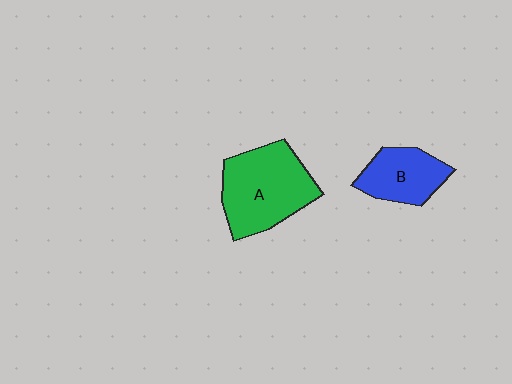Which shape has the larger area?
Shape A (green).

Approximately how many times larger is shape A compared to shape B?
Approximately 1.7 times.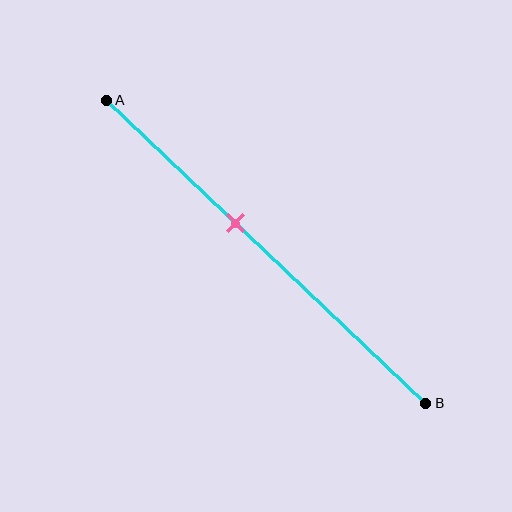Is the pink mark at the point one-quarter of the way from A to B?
No, the mark is at about 40% from A, not at the 25% one-quarter point.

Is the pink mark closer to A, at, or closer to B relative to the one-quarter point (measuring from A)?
The pink mark is closer to point B than the one-quarter point of segment AB.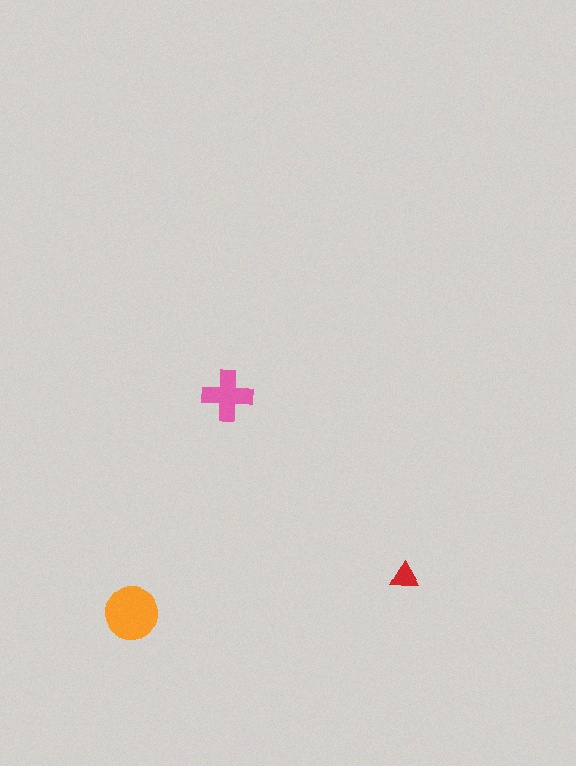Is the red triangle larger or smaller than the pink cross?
Smaller.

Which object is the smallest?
The red triangle.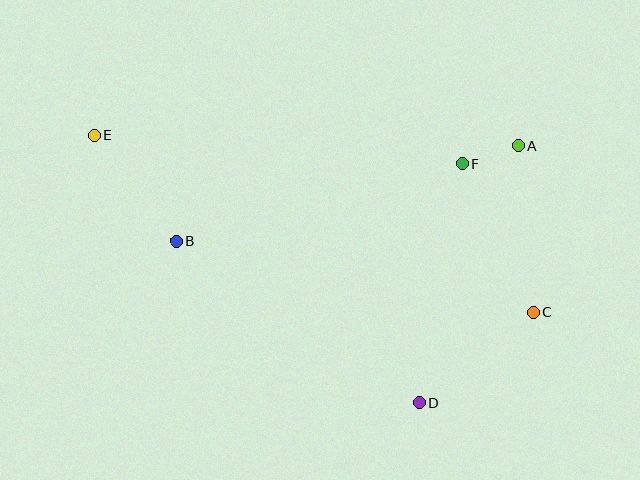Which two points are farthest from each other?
Points C and E are farthest from each other.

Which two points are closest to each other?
Points A and F are closest to each other.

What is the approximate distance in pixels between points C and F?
The distance between C and F is approximately 164 pixels.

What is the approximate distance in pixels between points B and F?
The distance between B and F is approximately 296 pixels.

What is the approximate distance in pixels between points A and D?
The distance between A and D is approximately 276 pixels.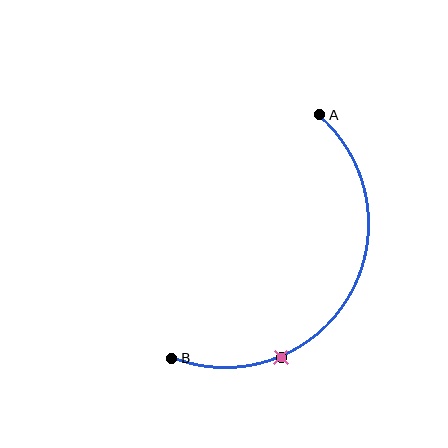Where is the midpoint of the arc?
The arc midpoint is the point on the curve farthest from the straight line joining A and B. It sits to the right of that line.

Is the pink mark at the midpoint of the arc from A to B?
No. The pink mark lies on the arc but is closer to endpoint B. The arc midpoint would be at the point on the curve equidistant along the arc from both A and B.